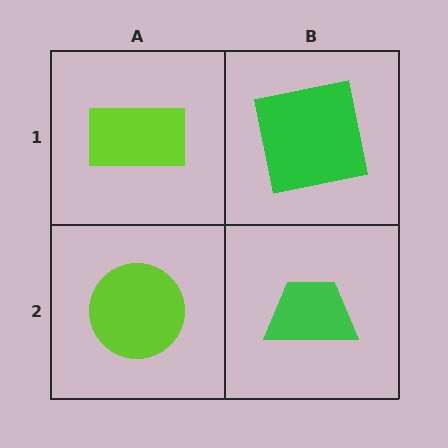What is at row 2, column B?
A green trapezoid.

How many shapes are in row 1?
2 shapes.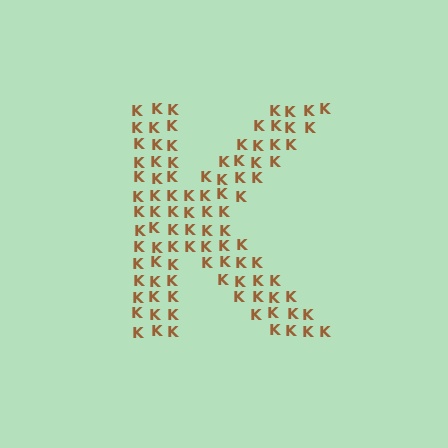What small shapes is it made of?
It is made of small letter K's.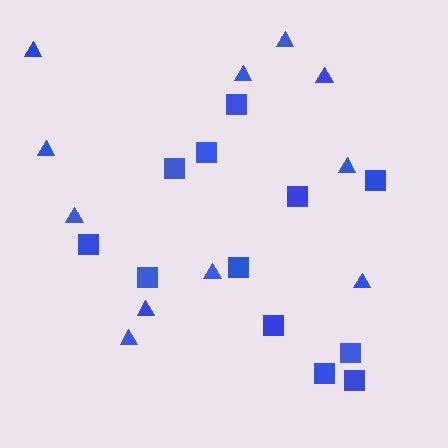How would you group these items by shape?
There are 2 groups: one group of triangles (11) and one group of squares (12).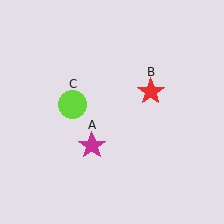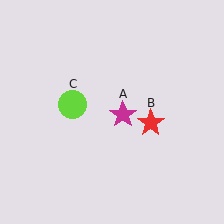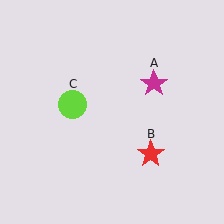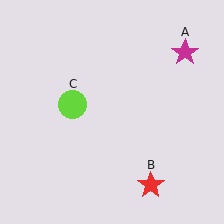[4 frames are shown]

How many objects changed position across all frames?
2 objects changed position: magenta star (object A), red star (object B).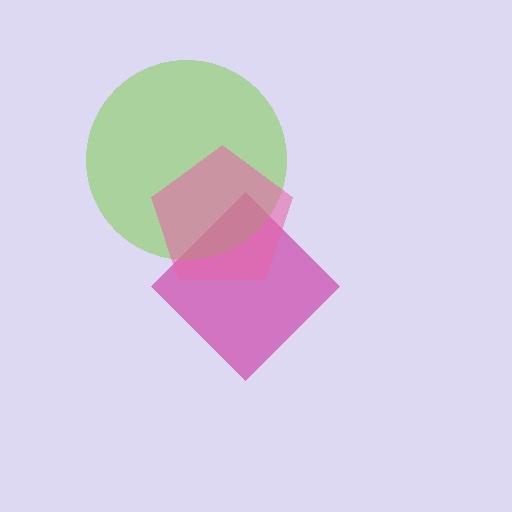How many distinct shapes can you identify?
There are 3 distinct shapes: a magenta diamond, a lime circle, a pink pentagon.